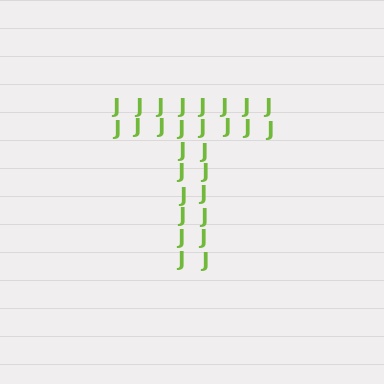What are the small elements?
The small elements are letter J's.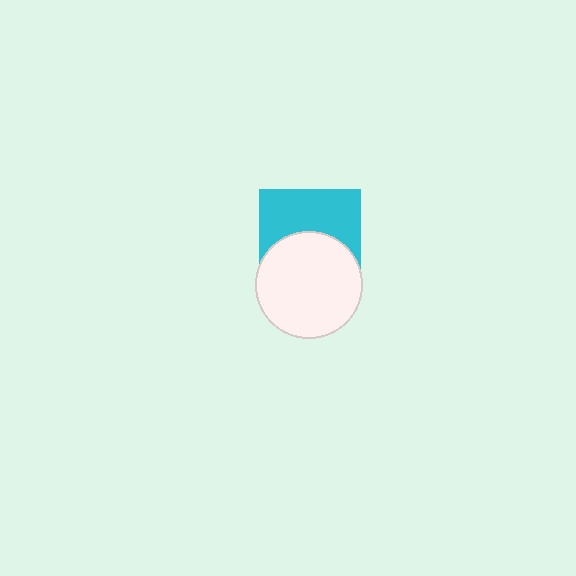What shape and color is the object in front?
The object in front is a white circle.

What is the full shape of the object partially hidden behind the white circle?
The partially hidden object is a cyan square.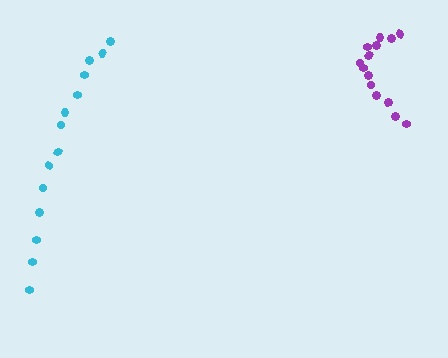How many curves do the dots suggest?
There are 2 distinct paths.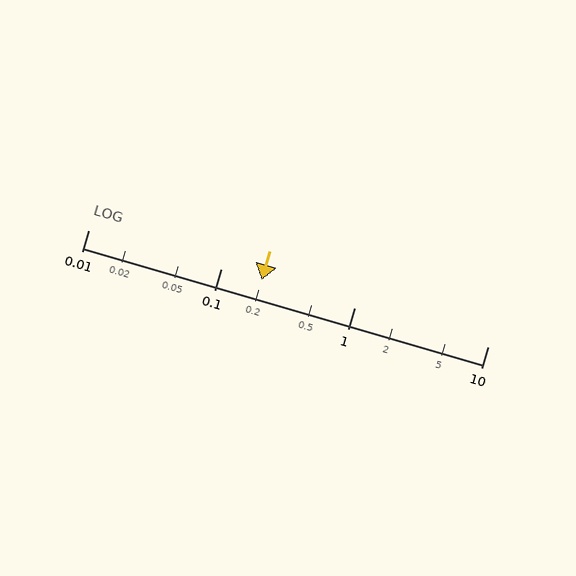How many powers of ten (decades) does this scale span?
The scale spans 3 decades, from 0.01 to 10.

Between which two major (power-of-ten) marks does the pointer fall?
The pointer is between 0.1 and 1.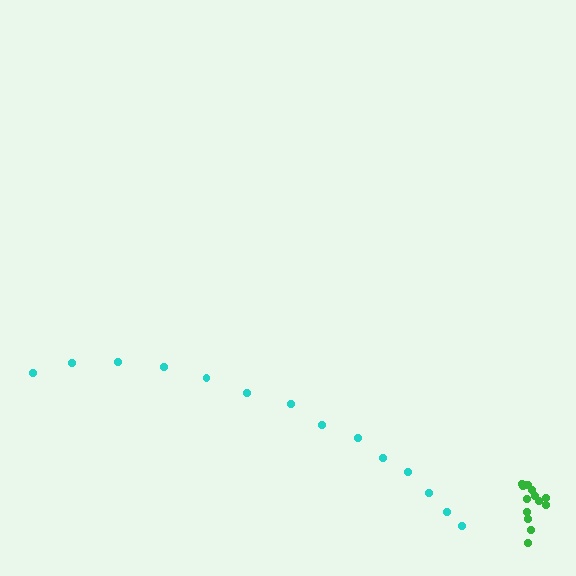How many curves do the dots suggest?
There are 2 distinct paths.